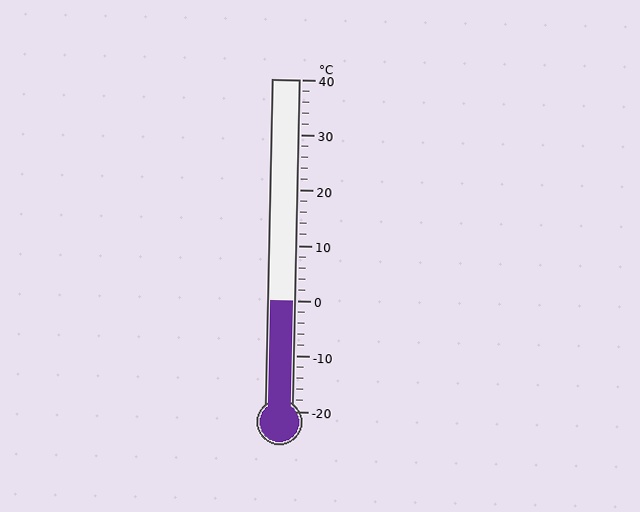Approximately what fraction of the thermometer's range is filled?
The thermometer is filled to approximately 35% of its range.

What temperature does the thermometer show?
The thermometer shows approximately 0°C.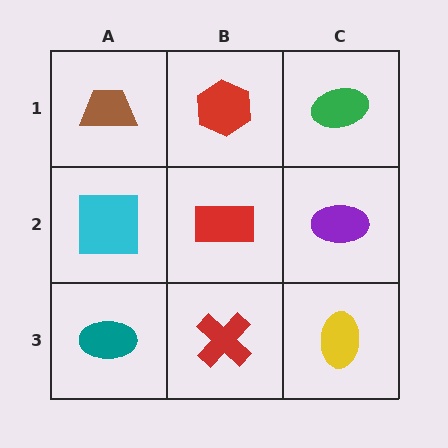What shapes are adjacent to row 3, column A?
A cyan square (row 2, column A), a red cross (row 3, column B).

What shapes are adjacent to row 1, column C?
A purple ellipse (row 2, column C), a red hexagon (row 1, column B).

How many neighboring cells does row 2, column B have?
4.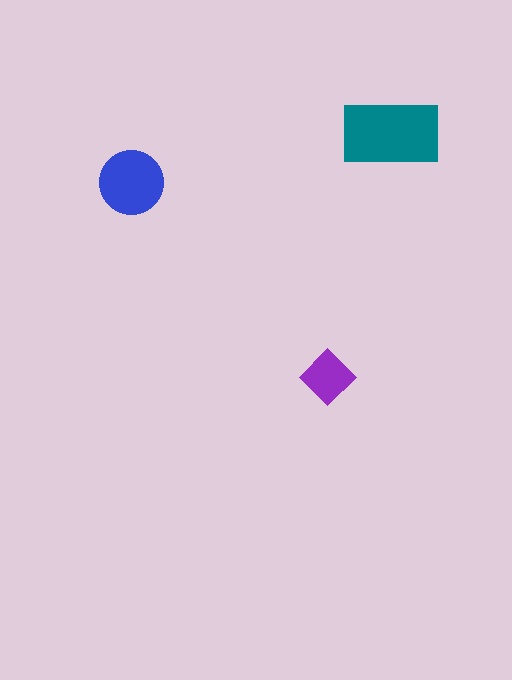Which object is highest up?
The teal rectangle is topmost.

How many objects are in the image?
There are 3 objects in the image.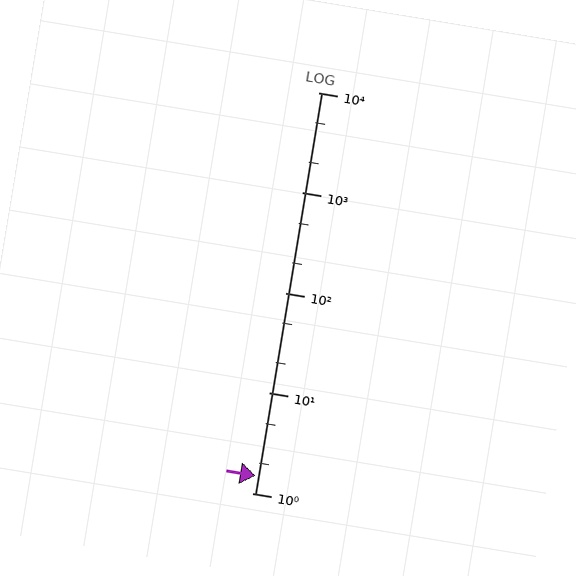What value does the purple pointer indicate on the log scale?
The pointer indicates approximately 1.5.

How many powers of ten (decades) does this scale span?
The scale spans 4 decades, from 1 to 10000.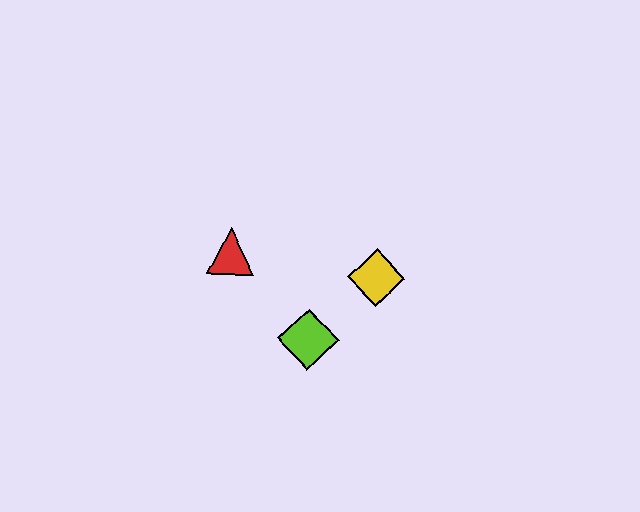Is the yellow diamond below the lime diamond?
No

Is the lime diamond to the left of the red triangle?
No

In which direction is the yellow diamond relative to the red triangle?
The yellow diamond is to the right of the red triangle.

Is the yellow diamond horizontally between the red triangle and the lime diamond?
No